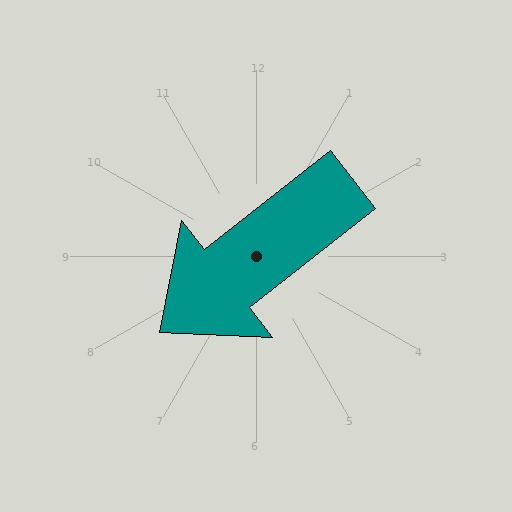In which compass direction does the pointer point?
Southwest.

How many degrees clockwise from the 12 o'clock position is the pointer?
Approximately 232 degrees.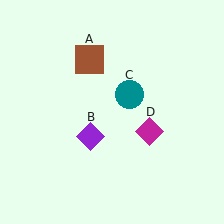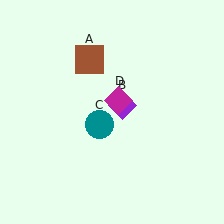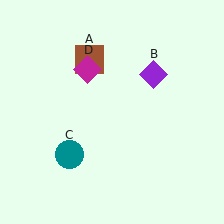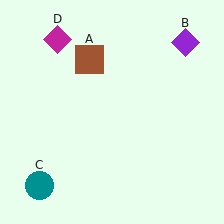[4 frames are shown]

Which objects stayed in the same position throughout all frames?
Brown square (object A) remained stationary.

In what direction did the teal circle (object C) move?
The teal circle (object C) moved down and to the left.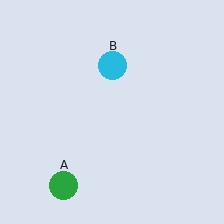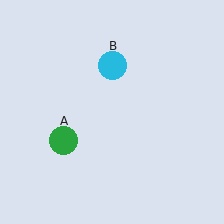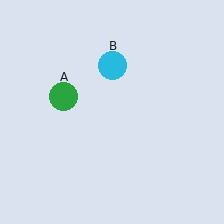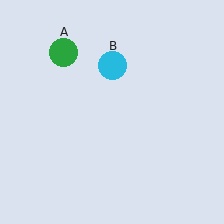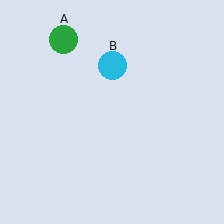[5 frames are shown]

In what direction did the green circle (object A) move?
The green circle (object A) moved up.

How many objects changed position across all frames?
1 object changed position: green circle (object A).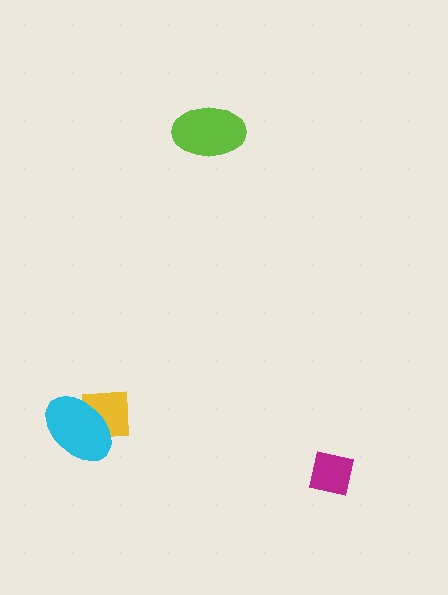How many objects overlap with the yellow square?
1 object overlaps with the yellow square.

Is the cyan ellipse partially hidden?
No, no other shape covers it.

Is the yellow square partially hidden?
Yes, it is partially covered by another shape.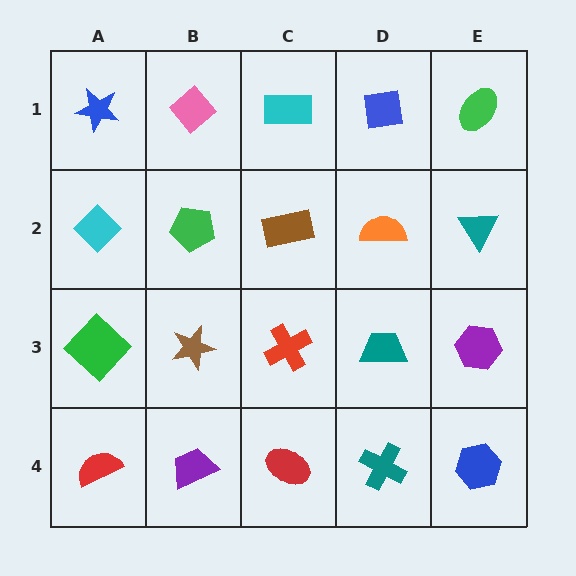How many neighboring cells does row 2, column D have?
4.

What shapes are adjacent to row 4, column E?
A purple hexagon (row 3, column E), a teal cross (row 4, column D).